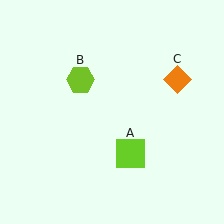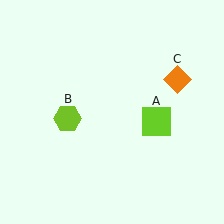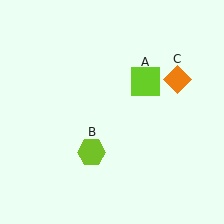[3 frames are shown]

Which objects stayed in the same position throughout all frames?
Orange diamond (object C) remained stationary.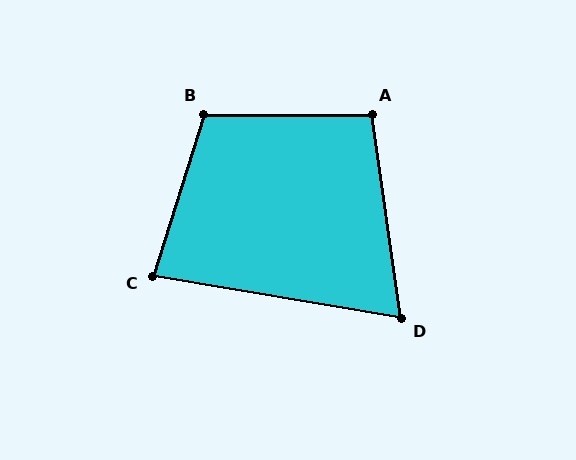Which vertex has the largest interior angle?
B, at approximately 108 degrees.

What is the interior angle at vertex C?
Approximately 82 degrees (acute).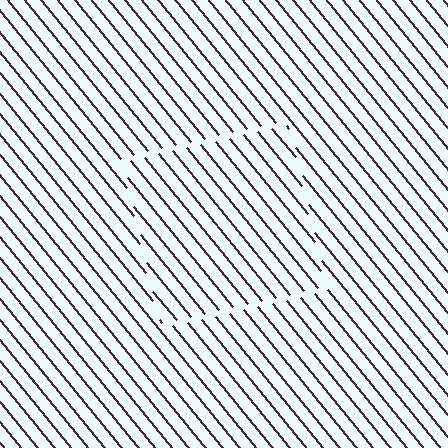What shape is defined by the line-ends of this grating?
An illusory square. The interior of the shape contains the same grating, shifted by half a period — the contour is defined by the phase discontinuity where line-ends from the inner and outer gratings abut.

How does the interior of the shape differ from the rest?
The interior of the shape contains the same grating, shifted by half a period — the contour is defined by the phase discontinuity where line-ends from the inner and outer gratings abut.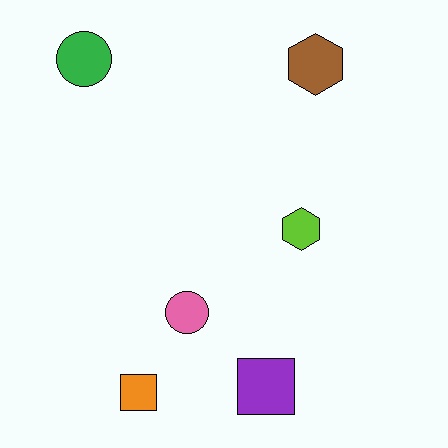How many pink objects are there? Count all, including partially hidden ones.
There is 1 pink object.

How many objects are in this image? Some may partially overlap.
There are 6 objects.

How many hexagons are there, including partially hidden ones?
There are 2 hexagons.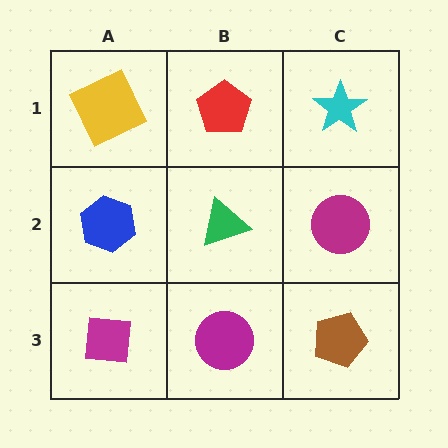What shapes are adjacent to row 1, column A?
A blue hexagon (row 2, column A), a red pentagon (row 1, column B).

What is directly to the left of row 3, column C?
A magenta circle.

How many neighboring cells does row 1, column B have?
3.